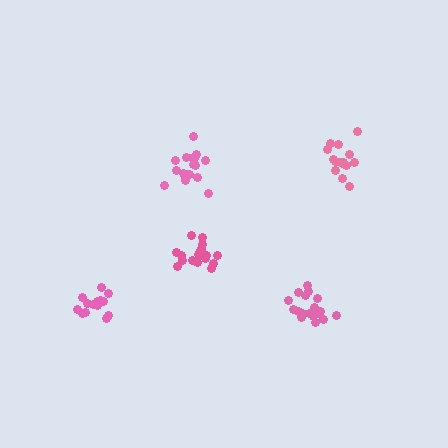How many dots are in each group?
Group 1: 18 dots, Group 2: 15 dots, Group 3: 19 dots, Group 4: 19 dots, Group 5: 15 dots (86 total).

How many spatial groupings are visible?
There are 5 spatial groupings.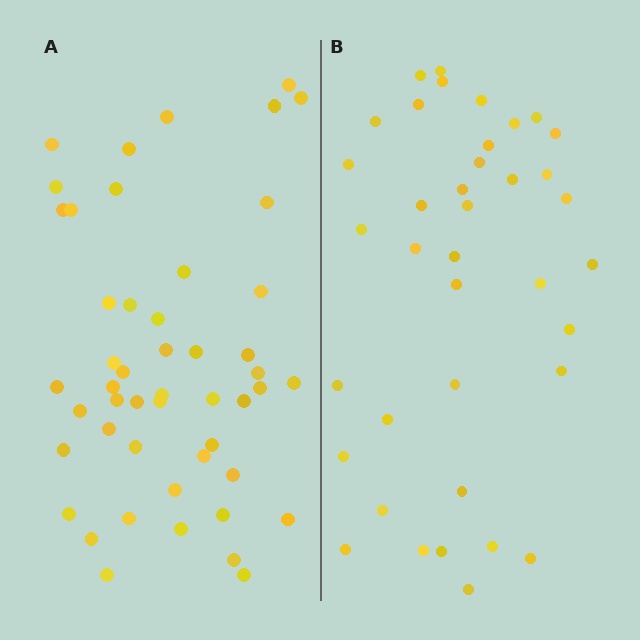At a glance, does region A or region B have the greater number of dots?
Region A (the left region) has more dots.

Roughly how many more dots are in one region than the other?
Region A has roughly 12 or so more dots than region B.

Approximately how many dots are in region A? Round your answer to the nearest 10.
About 50 dots. (The exact count is 49, which rounds to 50.)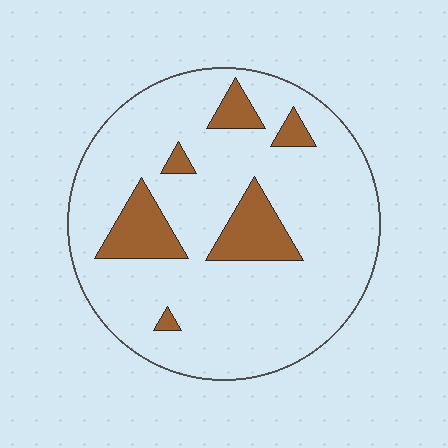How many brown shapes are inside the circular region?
6.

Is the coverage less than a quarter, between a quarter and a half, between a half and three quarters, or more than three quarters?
Less than a quarter.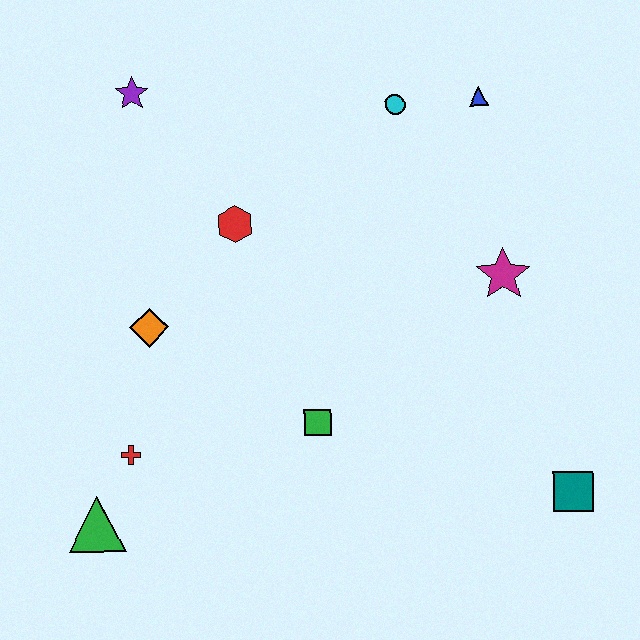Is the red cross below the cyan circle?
Yes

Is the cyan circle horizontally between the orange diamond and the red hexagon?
No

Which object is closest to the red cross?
The green triangle is closest to the red cross.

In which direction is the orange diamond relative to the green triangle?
The orange diamond is above the green triangle.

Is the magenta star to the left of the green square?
No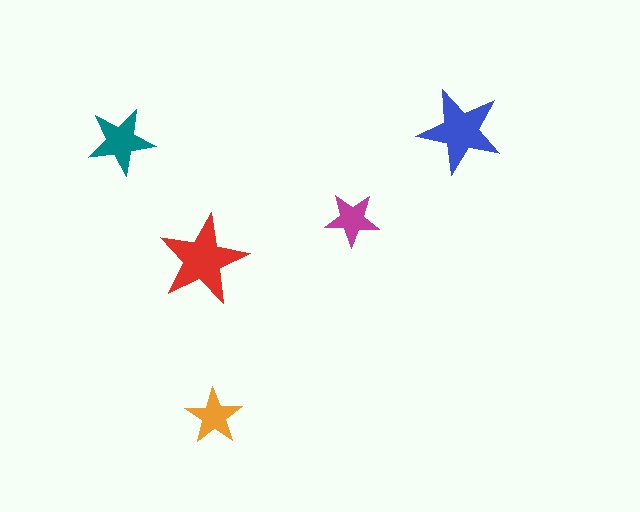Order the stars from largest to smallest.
the red one, the blue one, the teal one, the orange one, the magenta one.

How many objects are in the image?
There are 5 objects in the image.